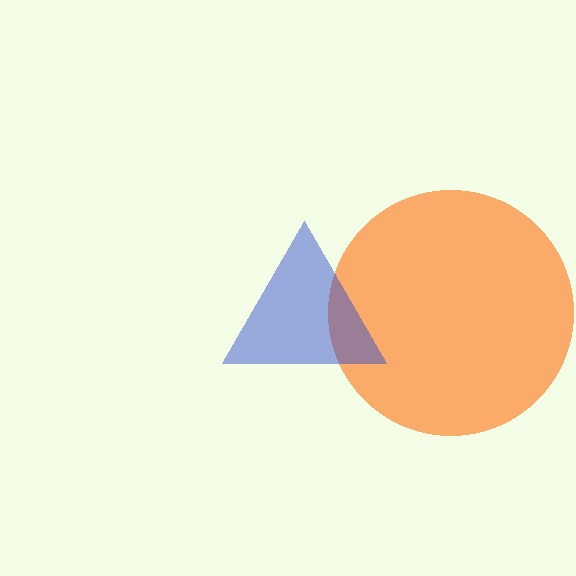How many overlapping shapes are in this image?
There are 2 overlapping shapes in the image.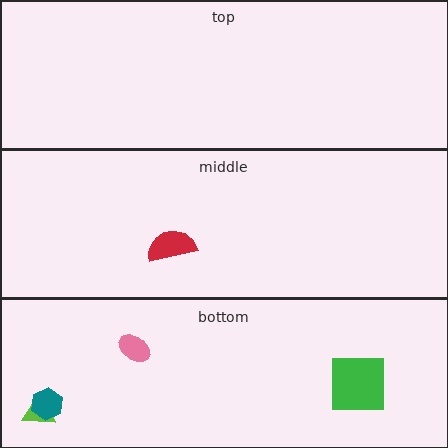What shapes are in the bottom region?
The lime triangle, the teal hexagon, the green square, the pink ellipse.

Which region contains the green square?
The bottom region.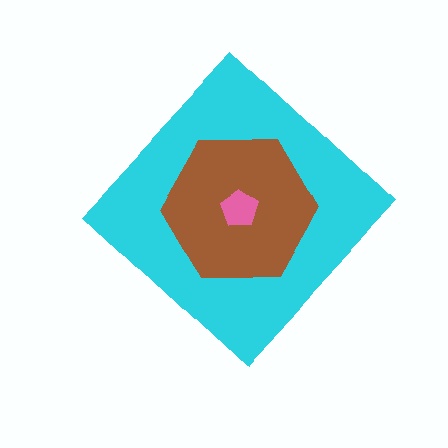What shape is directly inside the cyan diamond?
The brown hexagon.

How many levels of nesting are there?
3.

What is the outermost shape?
The cyan diamond.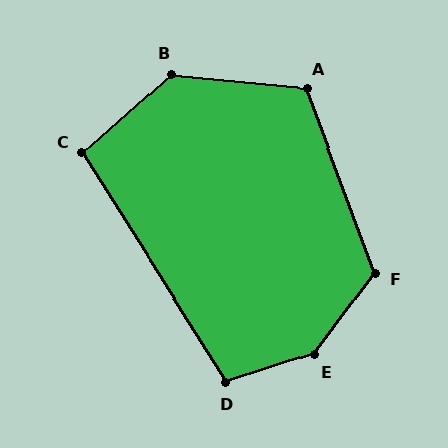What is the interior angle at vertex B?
Approximately 133 degrees (obtuse).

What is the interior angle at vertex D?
Approximately 104 degrees (obtuse).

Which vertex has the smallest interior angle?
C, at approximately 99 degrees.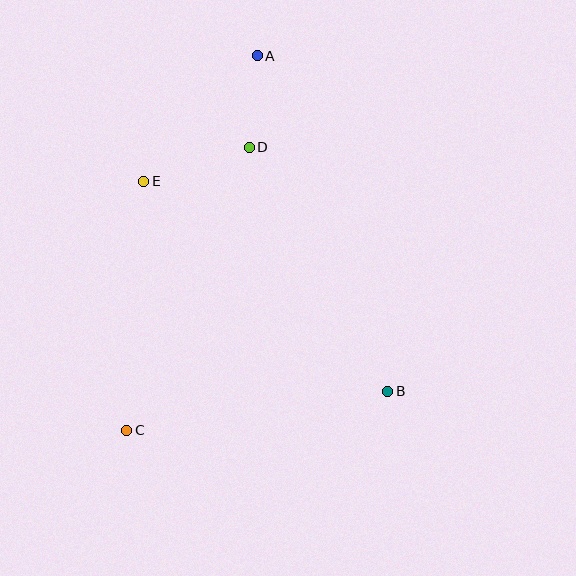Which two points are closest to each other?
Points A and D are closest to each other.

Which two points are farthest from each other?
Points A and C are farthest from each other.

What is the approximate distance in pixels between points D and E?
The distance between D and E is approximately 111 pixels.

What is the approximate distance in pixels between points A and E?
The distance between A and E is approximately 169 pixels.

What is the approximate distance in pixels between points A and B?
The distance between A and B is approximately 360 pixels.